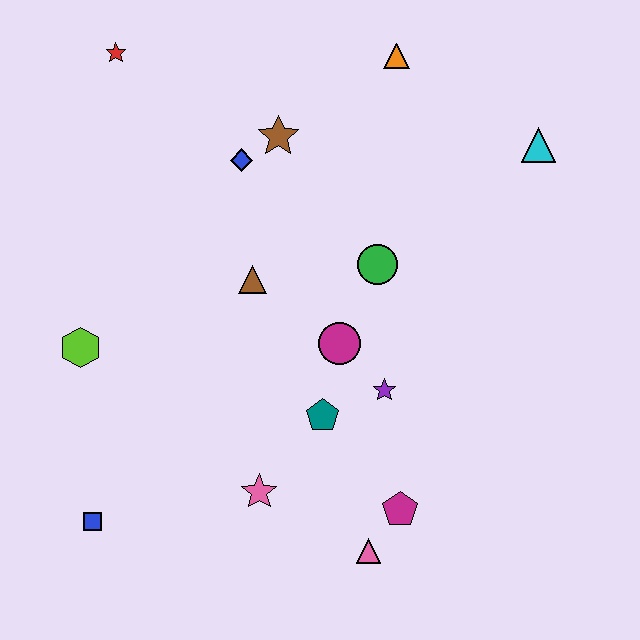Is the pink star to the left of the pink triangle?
Yes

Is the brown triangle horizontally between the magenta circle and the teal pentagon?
No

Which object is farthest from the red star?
The pink triangle is farthest from the red star.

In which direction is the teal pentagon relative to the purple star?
The teal pentagon is to the left of the purple star.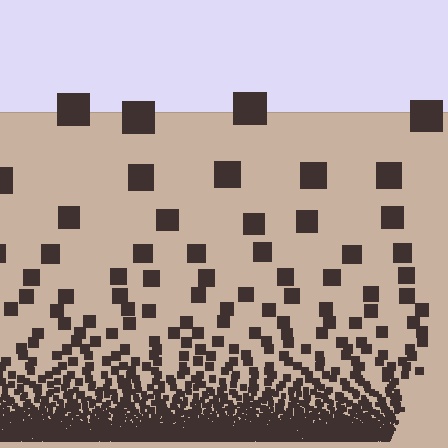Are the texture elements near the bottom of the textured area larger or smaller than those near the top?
Smaller. The gradient is inverted — elements near the bottom are smaller and denser.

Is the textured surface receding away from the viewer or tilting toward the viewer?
The surface appears to tilt toward the viewer. Texture elements get larger and sparser toward the top.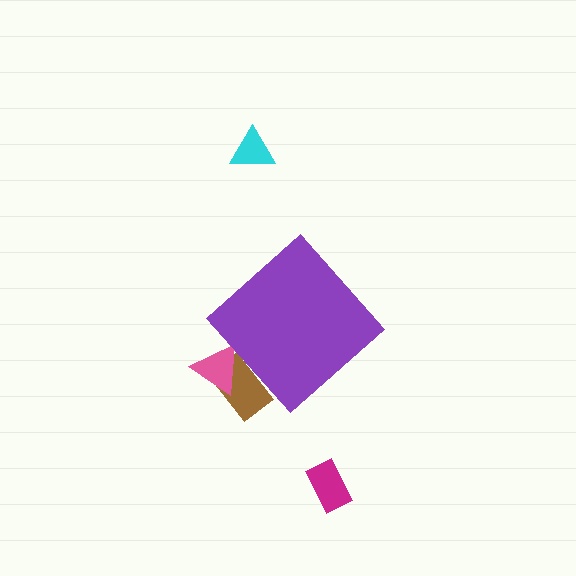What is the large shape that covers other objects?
A purple diamond.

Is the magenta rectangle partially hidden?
No, the magenta rectangle is fully visible.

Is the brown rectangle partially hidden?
Yes, the brown rectangle is partially hidden behind the purple diamond.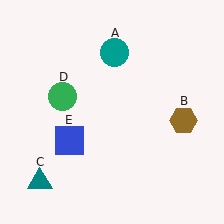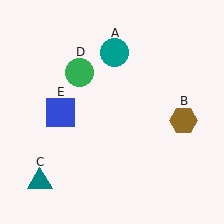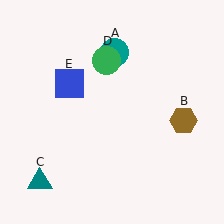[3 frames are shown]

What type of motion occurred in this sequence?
The green circle (object D), blue square (object E) rotated clockwise around the center of the scene.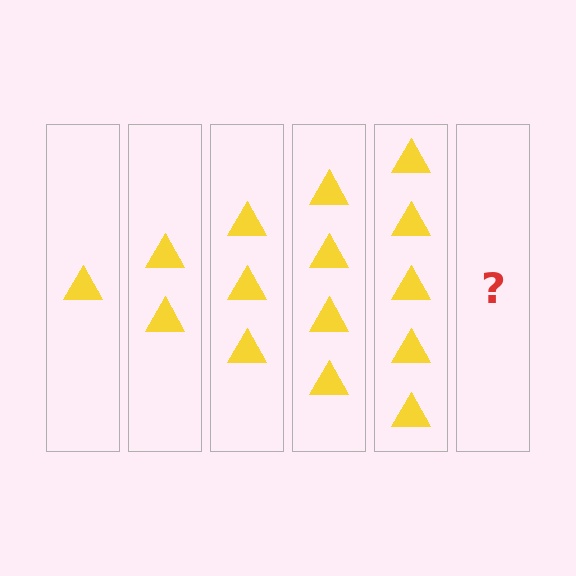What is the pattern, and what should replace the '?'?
The pattern is that each step adds one more triangle. The '?' should be 6 triangles.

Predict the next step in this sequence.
The next step is 6 triangles.